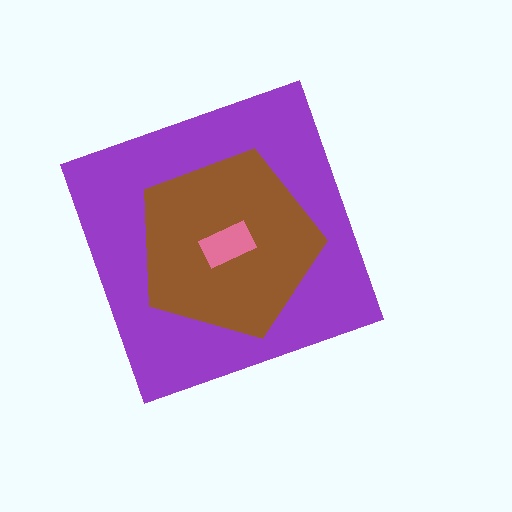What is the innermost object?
The pink rectangle.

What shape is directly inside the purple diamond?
The brown pentagon.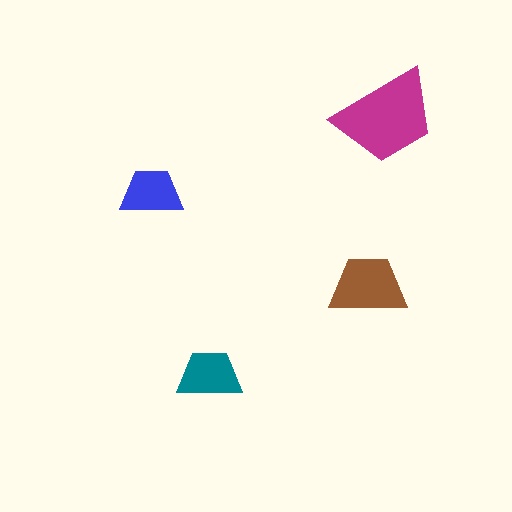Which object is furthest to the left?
The blue trapezoid is leftmost.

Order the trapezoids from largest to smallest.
the magenta one, the brown one, the teal one, the blue one.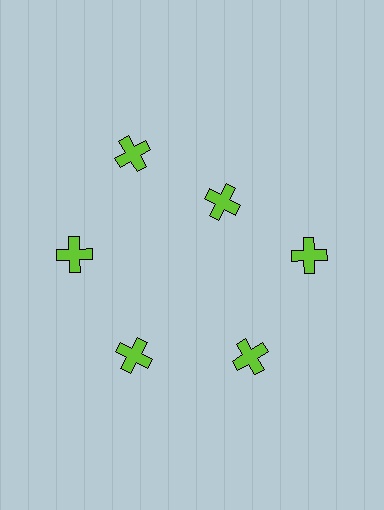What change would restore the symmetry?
The symmetry would be restored by moving it outward, back onto the ring so that all 6 crosses sit at equal angles and equal distance from the center.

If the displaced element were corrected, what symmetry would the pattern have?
It would have 6-fold rotational symmetry — the pattern would map onto itself every 60 degrees.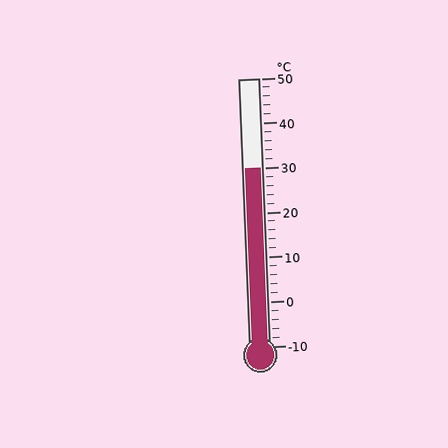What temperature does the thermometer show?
The thermometer shows approximately 30°C.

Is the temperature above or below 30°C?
The temperature is at 30°C.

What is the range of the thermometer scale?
The thermometer scale ranges from -10°C to 50°C.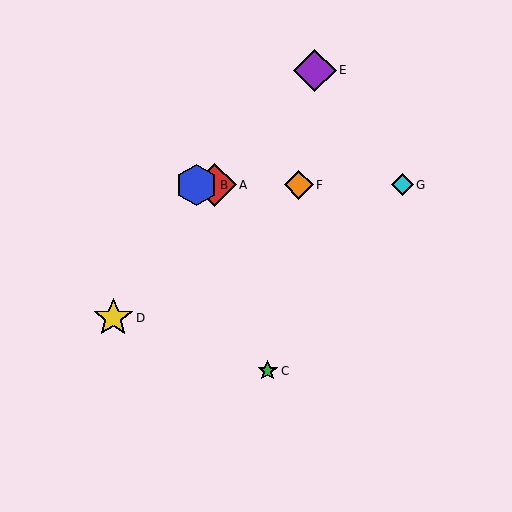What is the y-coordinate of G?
Object G is at y≈185.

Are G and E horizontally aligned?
No, G is at y≈185 and E is at y≈70.